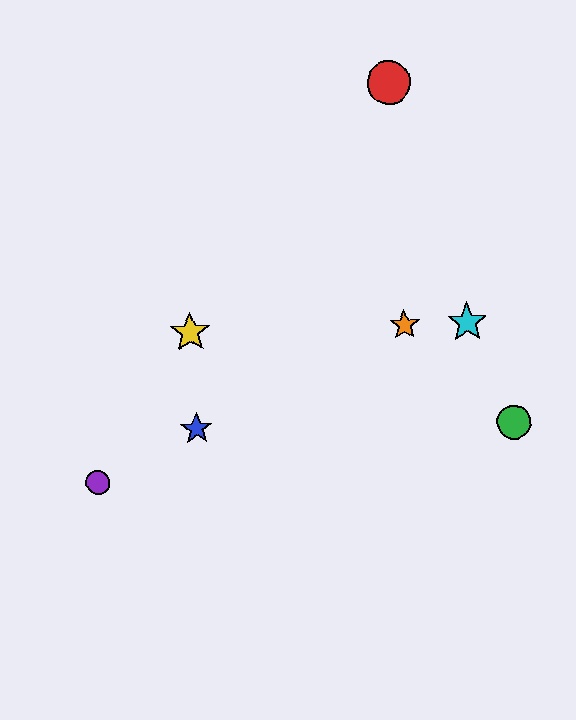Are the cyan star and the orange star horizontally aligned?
Yes, both are at y≈322.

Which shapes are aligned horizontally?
The yellow star, the orange star, the cyan star are aligned horizontally.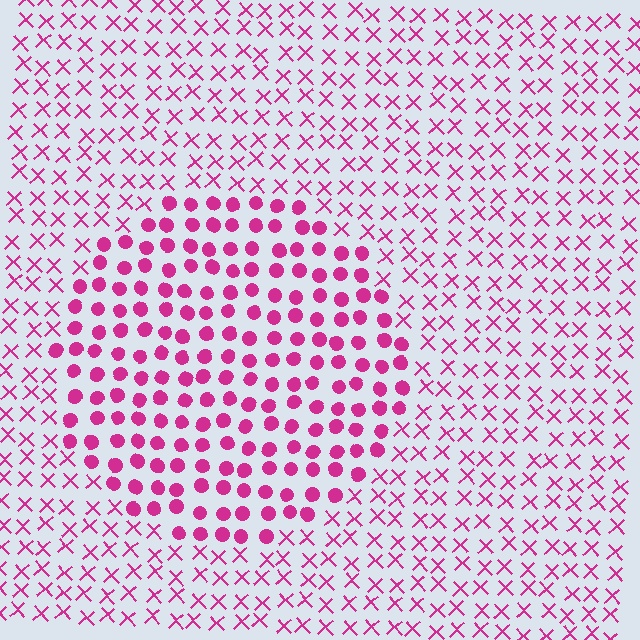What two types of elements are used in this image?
The image uses circles inside the circle region and X marks outside it.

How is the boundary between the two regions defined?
The boundary is defined by a change in element shape: circles inside vs. X marks outside. All elements share the same color and spacing.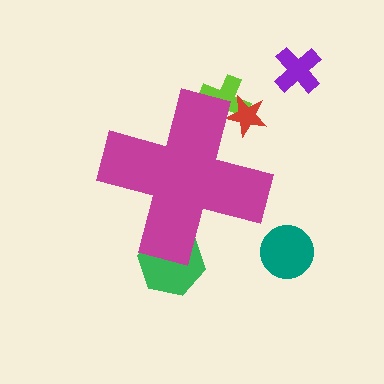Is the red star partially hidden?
Yes, the red star is partially hidden behind the magenta cross.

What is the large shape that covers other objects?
A magenta cross.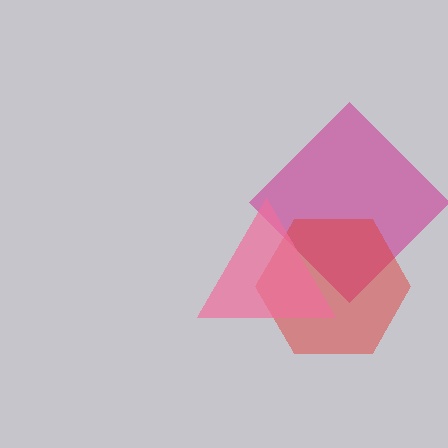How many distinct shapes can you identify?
There are 3 distinct shapes: a magenta diamond, a red hexagon, a pink triangle.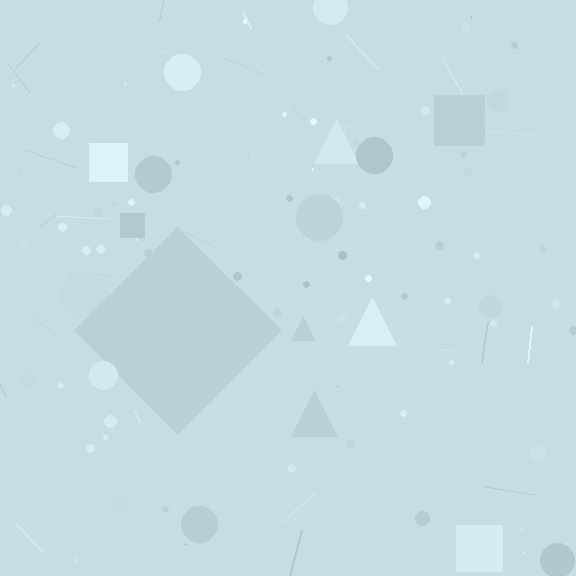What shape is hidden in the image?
A diamond is hidden in the image.